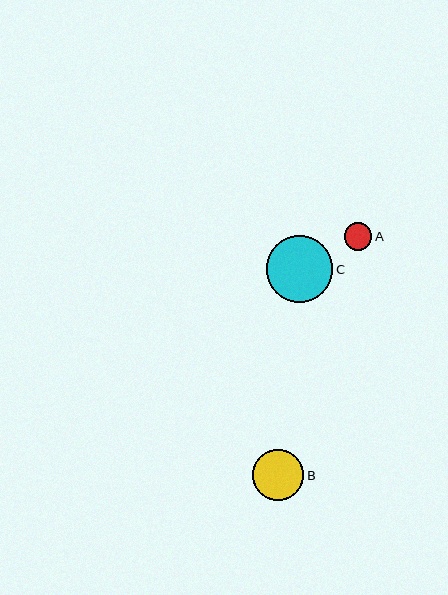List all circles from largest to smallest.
From largest to smallest: C, B, A.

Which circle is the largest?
Circle C is the largest with a size of approximately 66 pixels.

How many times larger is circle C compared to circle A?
Circle C is approximately 2.4 times the size of circle A.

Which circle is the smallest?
Circle A is the smallest with a size of approximately 27 pixels.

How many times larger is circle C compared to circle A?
Circle C is approximately 2.4 times the size of circle A.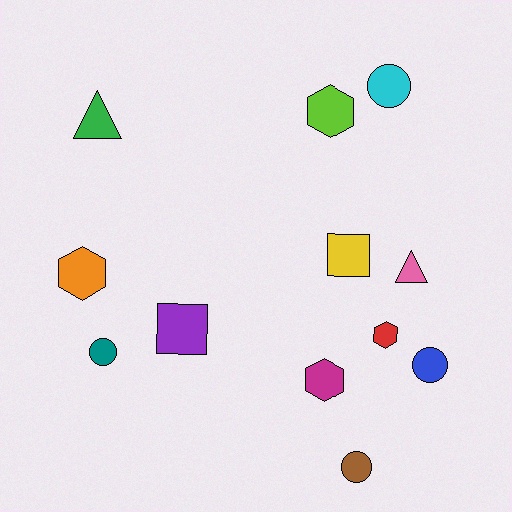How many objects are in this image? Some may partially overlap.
There are 12 objects.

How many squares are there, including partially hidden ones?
There are 2 squares.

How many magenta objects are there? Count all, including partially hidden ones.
There is 1 magenta object.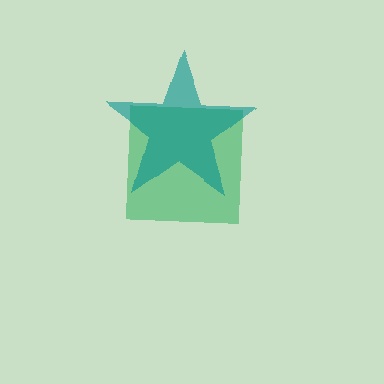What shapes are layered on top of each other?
The layered shapes are: a green square, a teal star.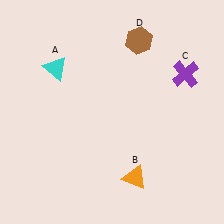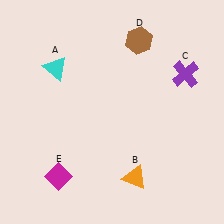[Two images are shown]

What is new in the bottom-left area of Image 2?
A magenta diamond (E) was added in the bottom-left area of Image 2.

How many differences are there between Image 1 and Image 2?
There is 1 difference between the two images.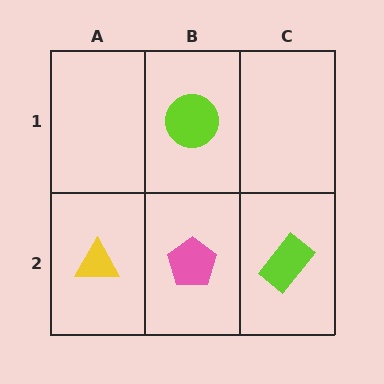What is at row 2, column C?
A lime rectangle.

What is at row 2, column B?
A pink pentagon.